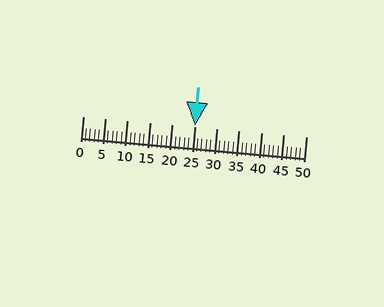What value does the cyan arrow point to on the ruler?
The cyan arrow points to approximately 25.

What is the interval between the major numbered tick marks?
The major tick marks are spaced 5 units apart.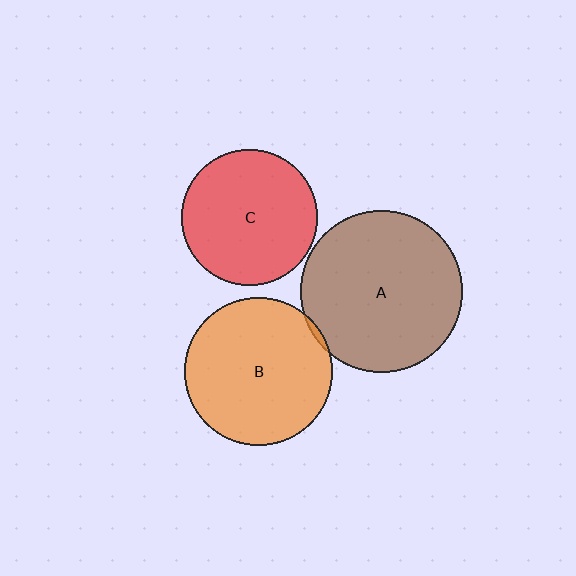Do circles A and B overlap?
Yes.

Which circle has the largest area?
Circle A (brown).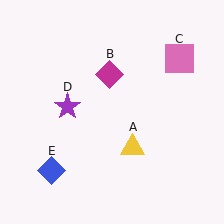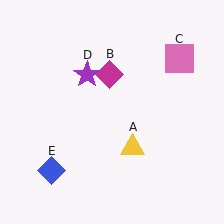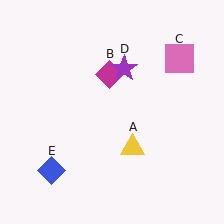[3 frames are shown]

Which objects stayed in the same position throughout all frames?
Yellow triangle (object A) and magenta diamond (object B) and pink square (object C) and blue diamond (object E) remained stationary.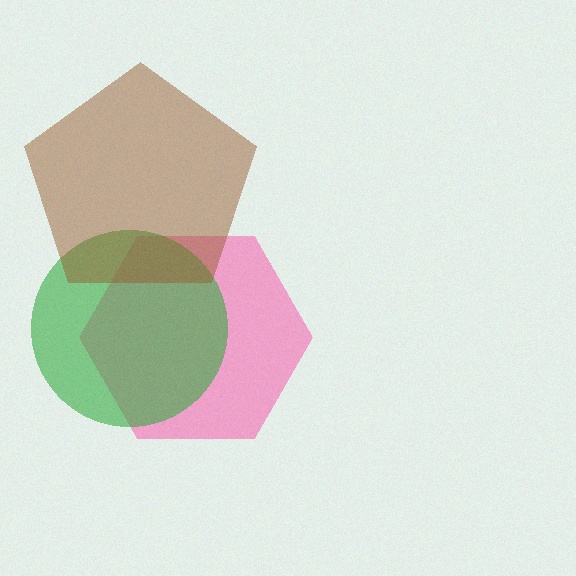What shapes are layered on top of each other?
The layered shapes are: a pink hexagon, a green circle, a brown pentagon.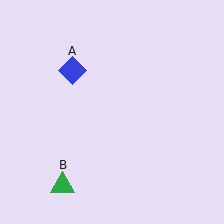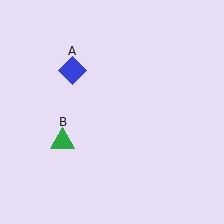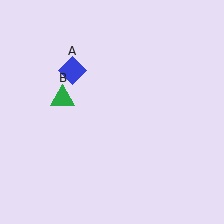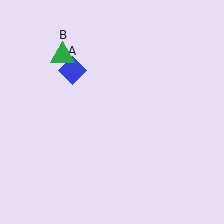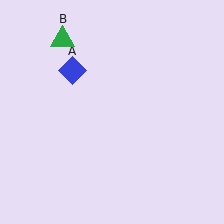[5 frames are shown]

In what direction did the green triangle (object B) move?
The green triangle (object B) moved up.